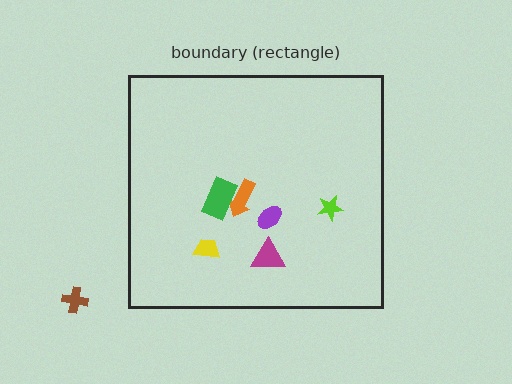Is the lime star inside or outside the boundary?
Inside.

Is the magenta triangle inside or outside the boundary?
Inside.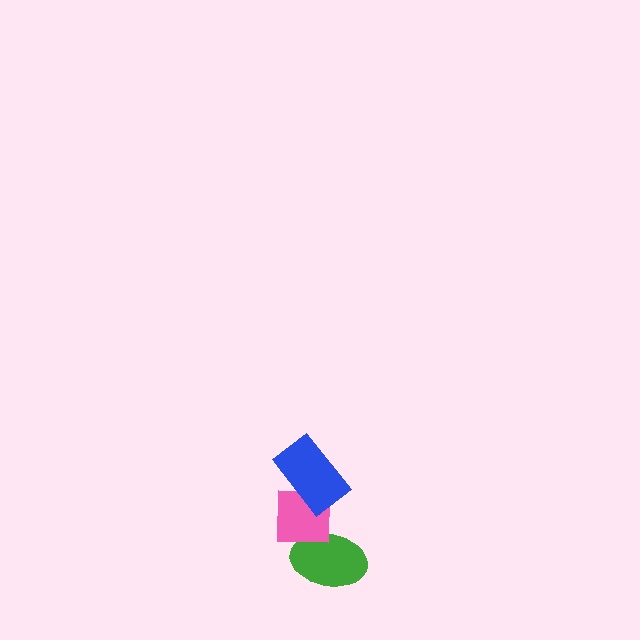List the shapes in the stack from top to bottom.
From top to bottom: the blue rectangle, the pink square, the green ellipse.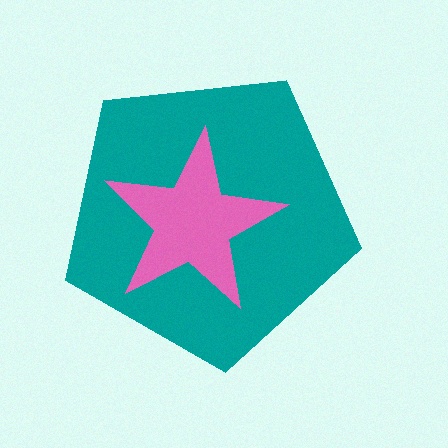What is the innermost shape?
The pink star.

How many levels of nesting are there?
2.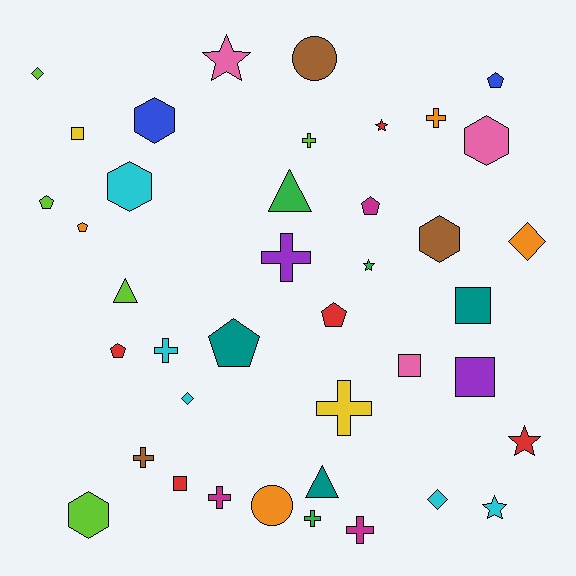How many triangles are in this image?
There are 3 triangles.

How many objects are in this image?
There are 40 objects.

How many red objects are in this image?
There are 5 red objects.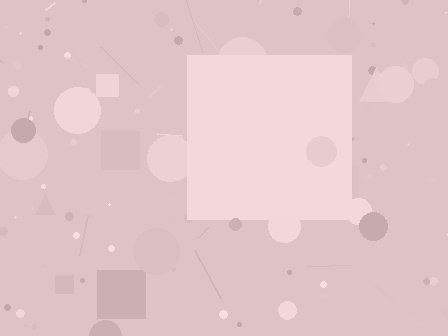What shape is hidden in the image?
A square is hidden in the image.